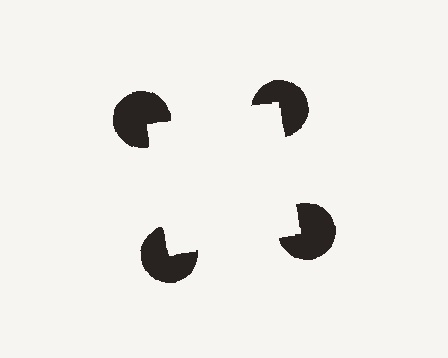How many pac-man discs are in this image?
There are 4 — one at each vertex of the illusory square.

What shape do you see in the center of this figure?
An illusory square — its edges are inferred from the aligned wedge cuts in the pac-man discs, not physically drawn.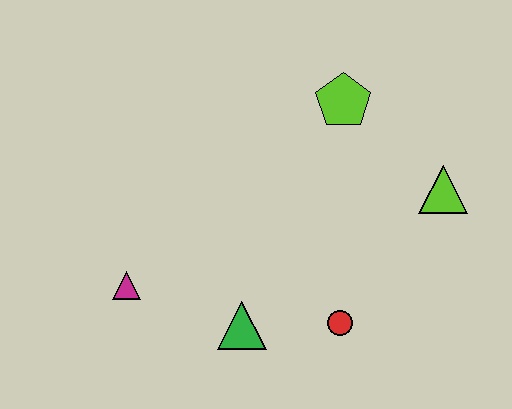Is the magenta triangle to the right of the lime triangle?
No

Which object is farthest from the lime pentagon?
The magenta triangle is farthest from the lime pentagon.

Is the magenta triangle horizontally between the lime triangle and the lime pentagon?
No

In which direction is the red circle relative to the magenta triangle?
The red circle is to the right of the magenta triangle.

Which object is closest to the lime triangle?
The lime pentagon is closest to the lime triangle.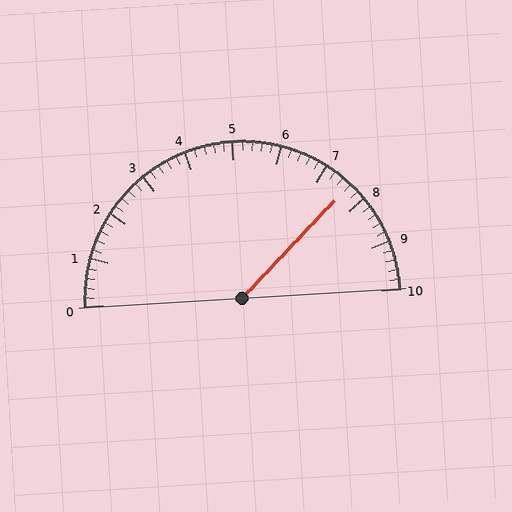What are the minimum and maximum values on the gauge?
The gauge ranges from 0 to 10.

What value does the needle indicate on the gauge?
The needle indicates approximately 7.6.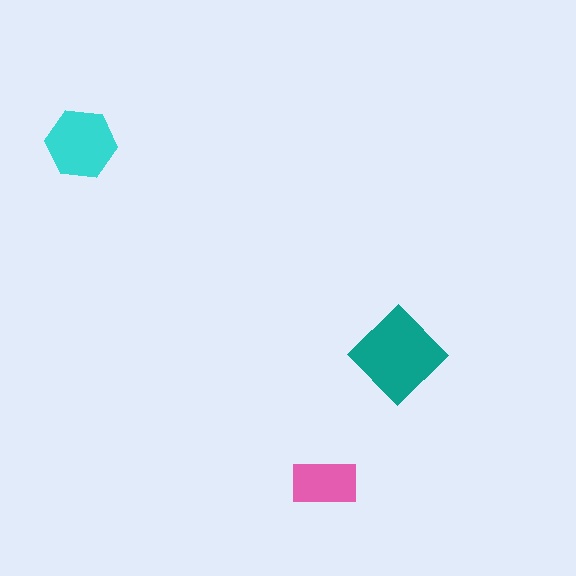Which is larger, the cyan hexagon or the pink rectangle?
The cyan hexagon.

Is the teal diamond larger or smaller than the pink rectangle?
Larger.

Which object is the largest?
The teal diamond.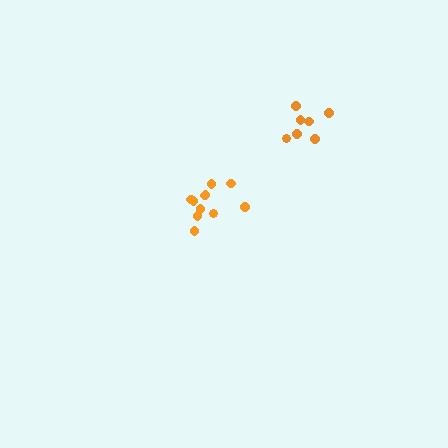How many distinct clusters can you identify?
There are 2 distinct clusters.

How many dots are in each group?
Group 1: 7 dots, Group 2: 11 dots (18 total).